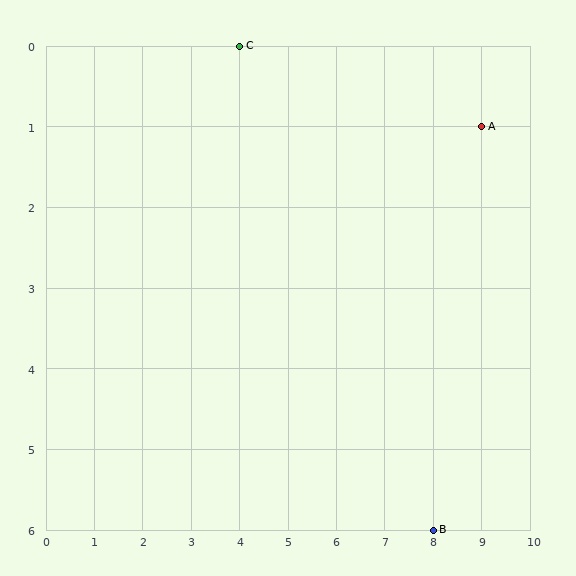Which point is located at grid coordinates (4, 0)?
Point C is at (4, 0).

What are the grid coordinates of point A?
Point A is at grid coordinates (9, 1).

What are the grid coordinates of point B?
Point B is at grid coordinates (8, 6).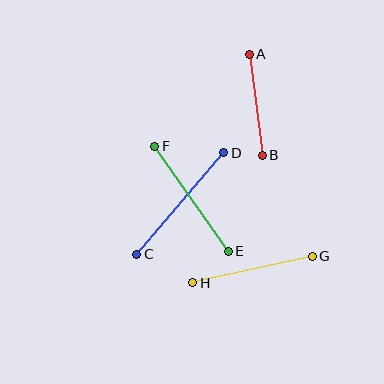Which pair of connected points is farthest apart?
Points C and D are farthest apart.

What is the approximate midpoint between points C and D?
The midpoint is at approximately (180, 204) pixels.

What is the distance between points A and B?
The distance is approximately 102 pixels.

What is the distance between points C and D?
The distance is approximately 134 pixels.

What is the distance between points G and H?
The distance is approximately 123 pixels.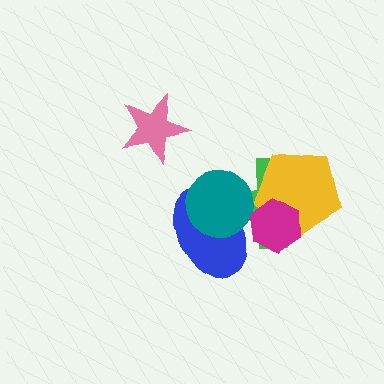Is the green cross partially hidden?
Yes, it is partially covered by another shape.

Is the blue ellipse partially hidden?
Yes, it is partially covered by another shape.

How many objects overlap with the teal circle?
2 objects overlap with the teal circle.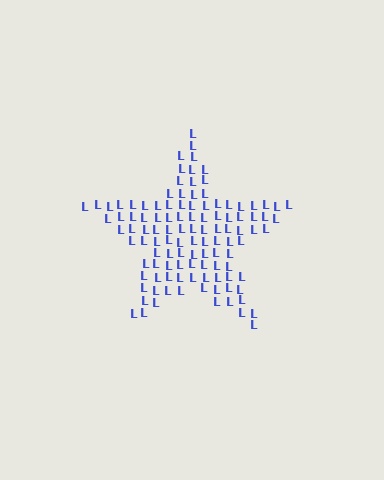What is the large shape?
The large shape is a star.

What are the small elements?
The small elements are letter L's.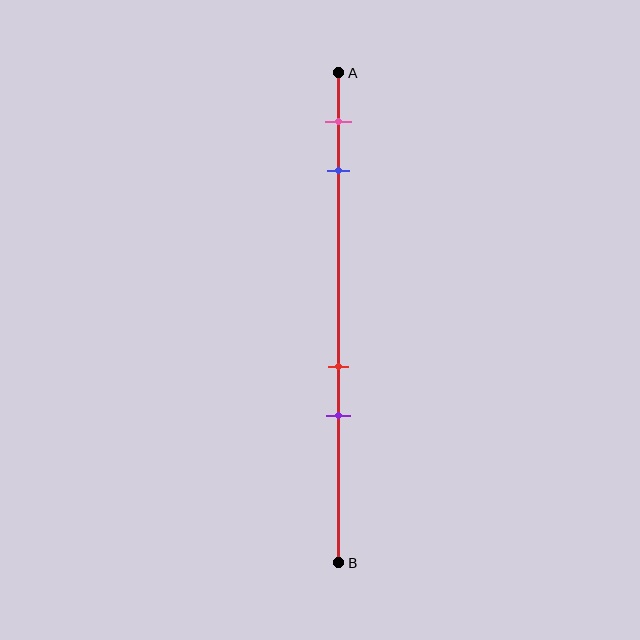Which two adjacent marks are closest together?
The red and purple marks are the closest adjacent pair.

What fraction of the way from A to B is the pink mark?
The pink mark is approximately 10% (0.1) of the way from A to B.